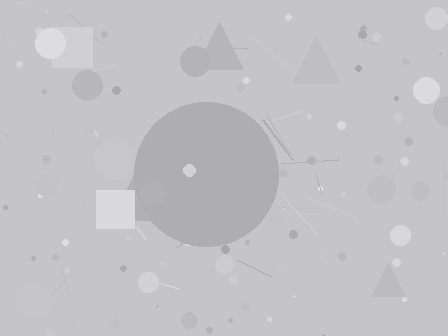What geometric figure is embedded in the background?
A circle is embedded in the background.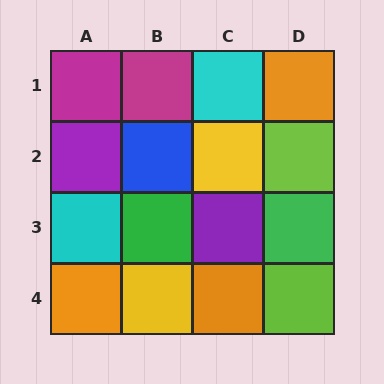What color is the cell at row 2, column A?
Purple.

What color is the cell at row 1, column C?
Cyan.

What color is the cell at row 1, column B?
Magenta.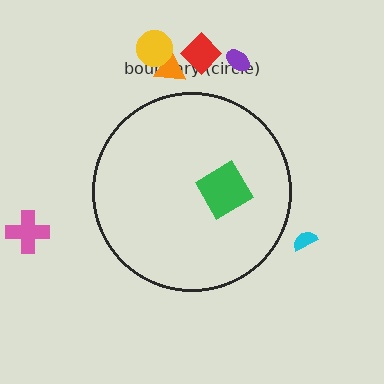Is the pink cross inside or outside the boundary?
Outside.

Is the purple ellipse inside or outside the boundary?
Outside.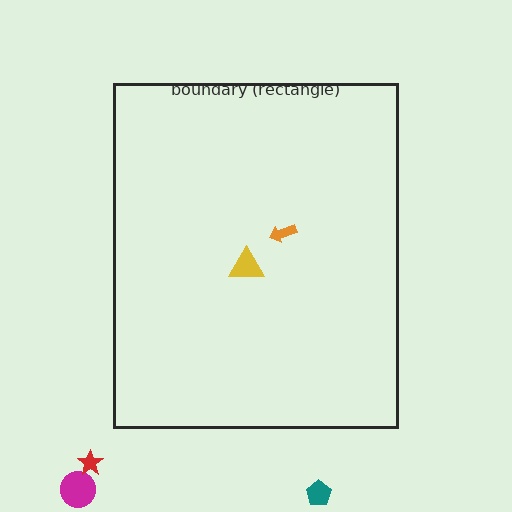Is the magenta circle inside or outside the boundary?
Outside.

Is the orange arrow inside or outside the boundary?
Inside.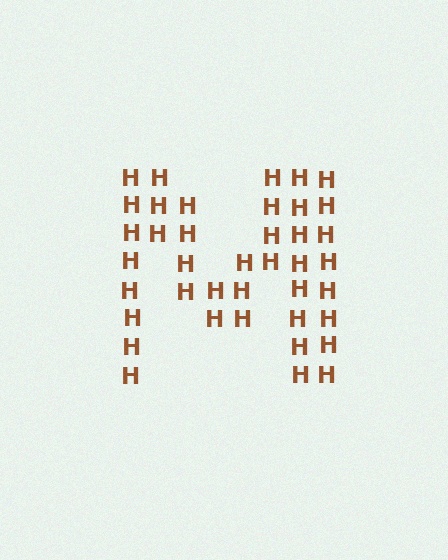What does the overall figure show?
The overall figure shows the letter M.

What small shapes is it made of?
It is made of small letter H's.